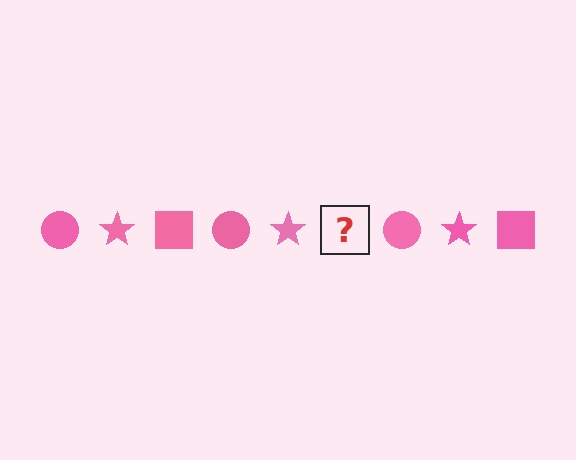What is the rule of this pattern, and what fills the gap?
The rule is that the pattern cycles through circle, star, square shapes in pink. The gap should be filled with a pink square.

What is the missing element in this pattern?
The missing element is a pink square.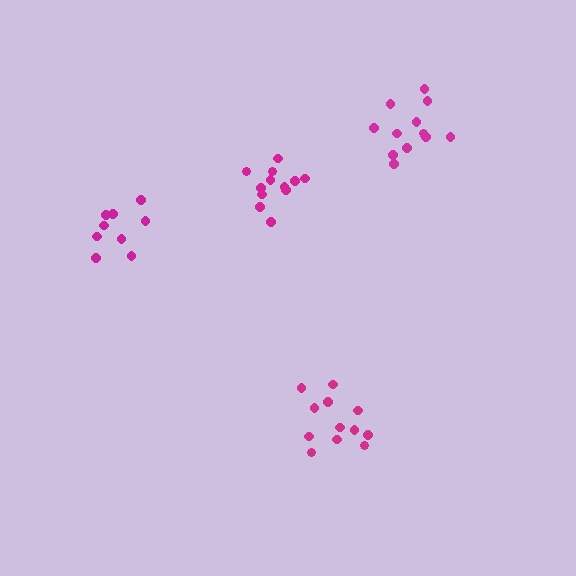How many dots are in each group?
Group 1: 9 dots, Group 2: 12 dots, Group 3: 12 dots, Group 4: 12 dots (45 total).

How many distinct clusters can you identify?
There are 4 distinct clusters.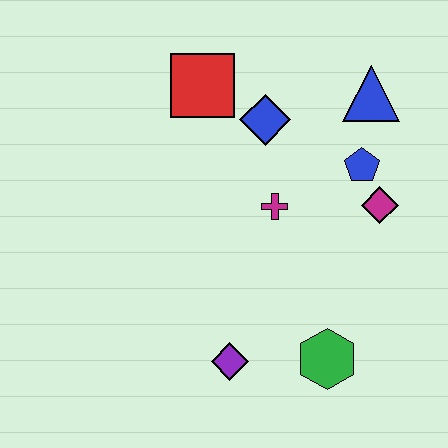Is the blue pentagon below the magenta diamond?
No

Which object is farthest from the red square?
The green hexagon is farthest from the red square.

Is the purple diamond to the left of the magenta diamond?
Yes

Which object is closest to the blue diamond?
The red square is closest to the blue diamond.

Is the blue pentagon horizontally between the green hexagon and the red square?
No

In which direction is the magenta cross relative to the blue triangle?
The magenta cross is below the blue triangle.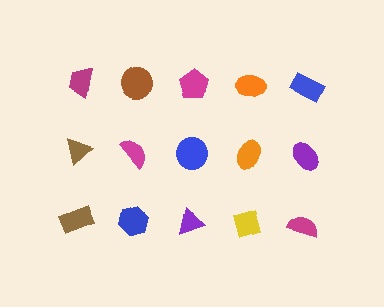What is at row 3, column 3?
A purple triangle.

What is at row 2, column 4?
An orange ellipse.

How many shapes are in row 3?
5 shapes.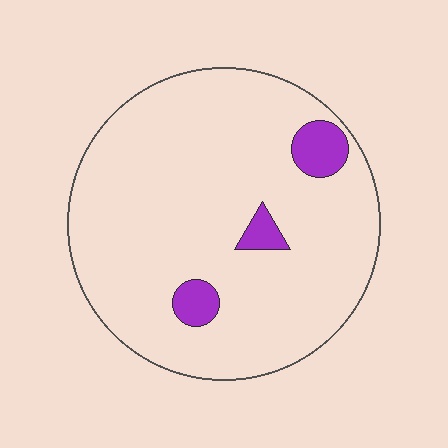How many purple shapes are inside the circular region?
3.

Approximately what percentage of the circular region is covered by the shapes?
Approximately 10%.